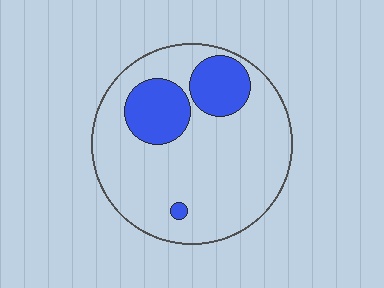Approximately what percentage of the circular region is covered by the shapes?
Approximately 20%.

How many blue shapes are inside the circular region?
3.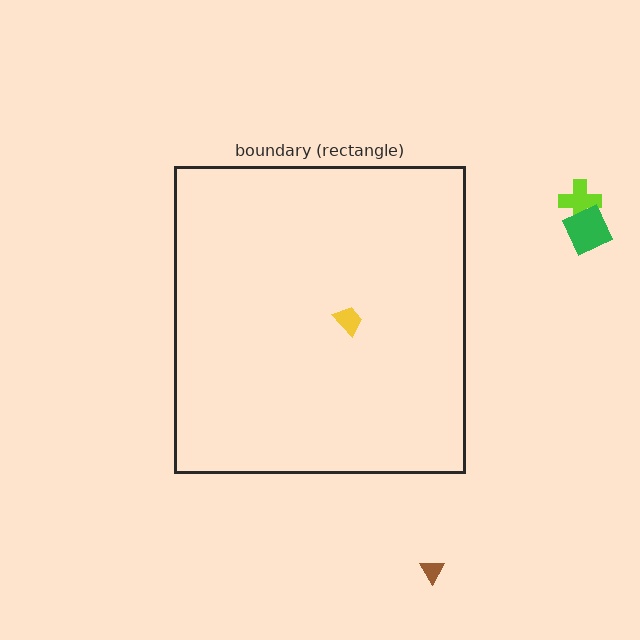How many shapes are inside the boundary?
1 inside, 3 outside.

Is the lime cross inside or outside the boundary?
Outside.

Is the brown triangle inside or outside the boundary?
Outside.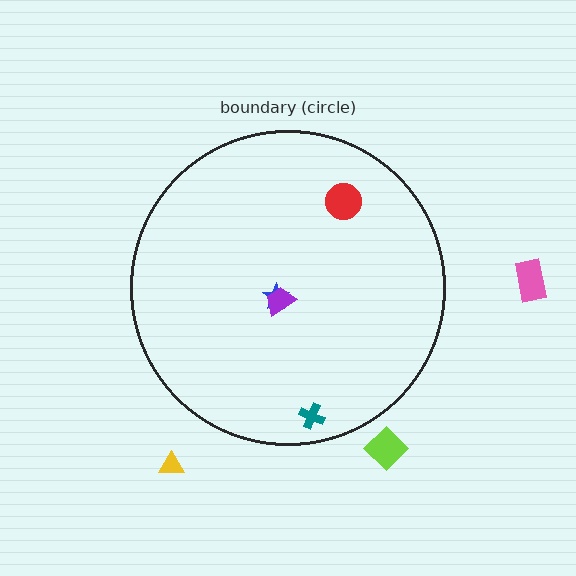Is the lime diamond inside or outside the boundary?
Outside.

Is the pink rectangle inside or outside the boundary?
Outside.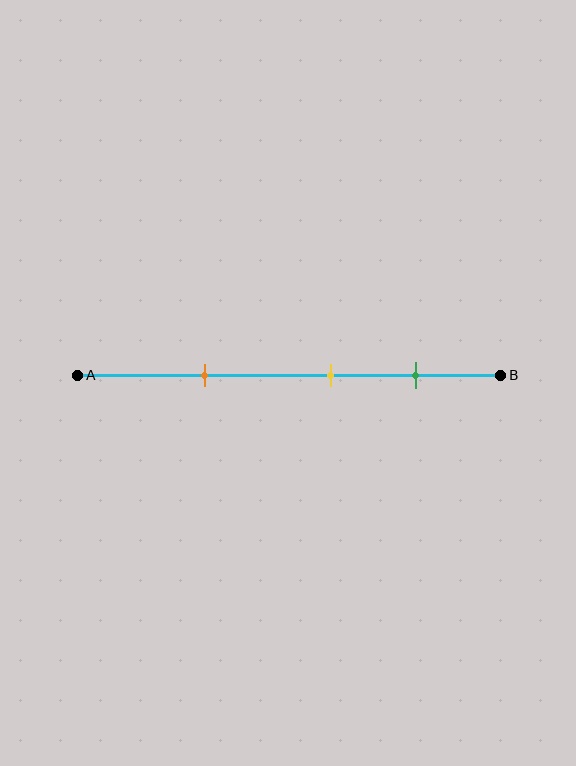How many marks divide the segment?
There are 3 marks dividing the segment.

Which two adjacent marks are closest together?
The yellow and green marks are the closest adjacent pair.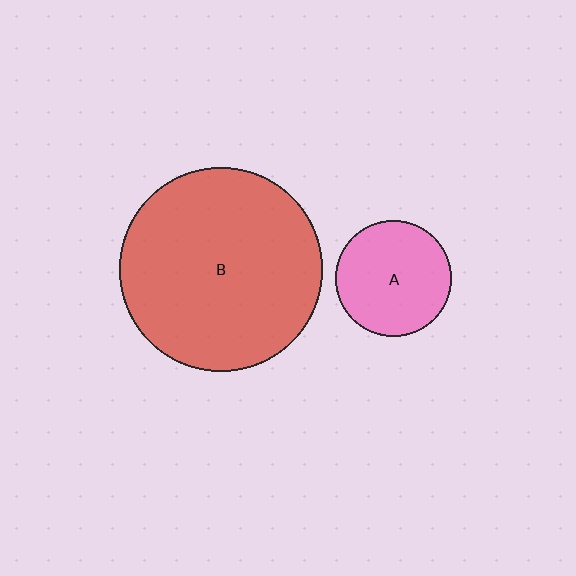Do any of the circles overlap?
No, none of the circles overlap.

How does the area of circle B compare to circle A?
Approximately 3.1 times.